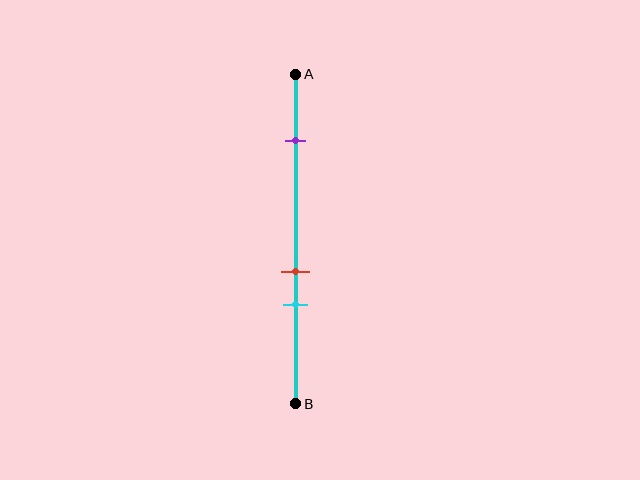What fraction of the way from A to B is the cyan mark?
The cyan mark is approximately 70% (0.7) of the way from A to B.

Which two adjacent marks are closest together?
The red and cyan marks are the closest adjacent pair.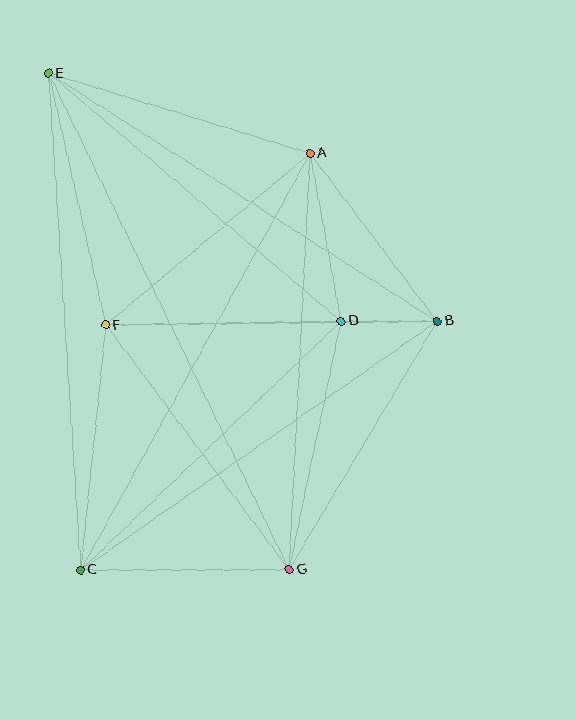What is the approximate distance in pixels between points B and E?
The distance between B and E is approximately 461 pixels.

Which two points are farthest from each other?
Points E and G are farthest from each other.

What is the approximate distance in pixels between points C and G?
The distance between C and G is approximately 209 pixels.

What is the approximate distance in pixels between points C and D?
The distance between C and D is approximately 361 pixels.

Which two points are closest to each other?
Points B and D are closest to each other.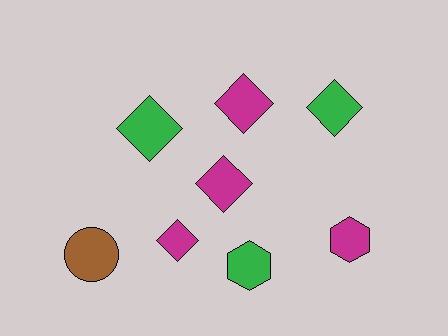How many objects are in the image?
There are 8 objects.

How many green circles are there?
There are no green circles.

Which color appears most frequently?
Magenta, with 4 objects.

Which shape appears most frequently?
Diamond, with 5 objects.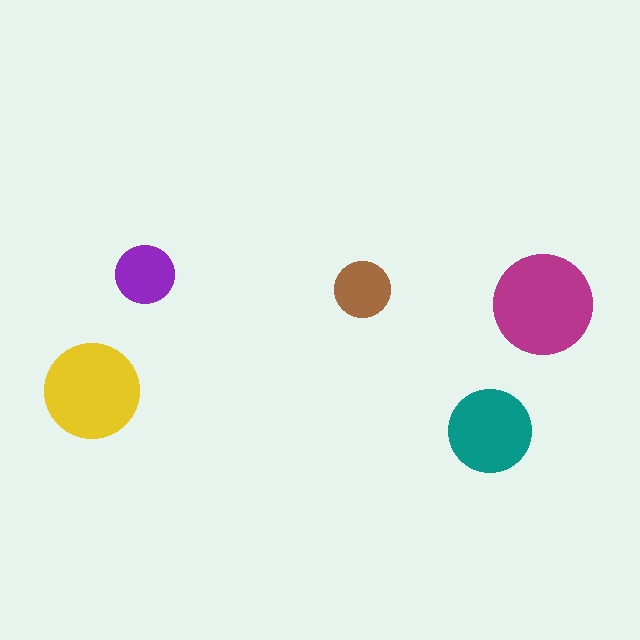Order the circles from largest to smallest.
the magenta one, the yellow one, the teal one, the purple one, the brown one.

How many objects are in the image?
There are 5 objects in the image.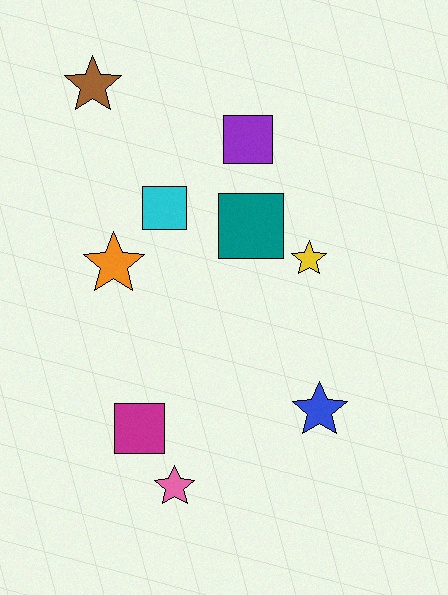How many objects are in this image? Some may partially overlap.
There are 9 objects.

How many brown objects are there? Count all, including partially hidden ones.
There is 1 brown object.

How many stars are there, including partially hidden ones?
There are 5 stars.